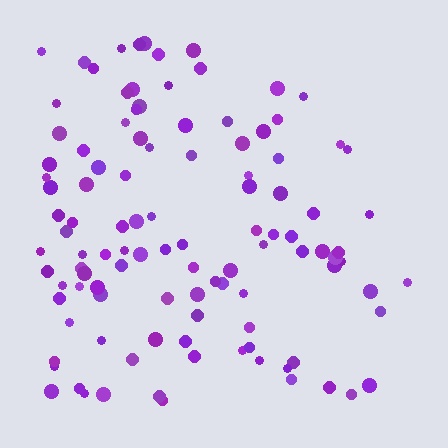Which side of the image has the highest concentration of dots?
The left.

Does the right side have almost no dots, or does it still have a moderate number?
Still a moderate number, just noticeably fewer than the left.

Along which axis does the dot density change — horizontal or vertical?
Horizontal.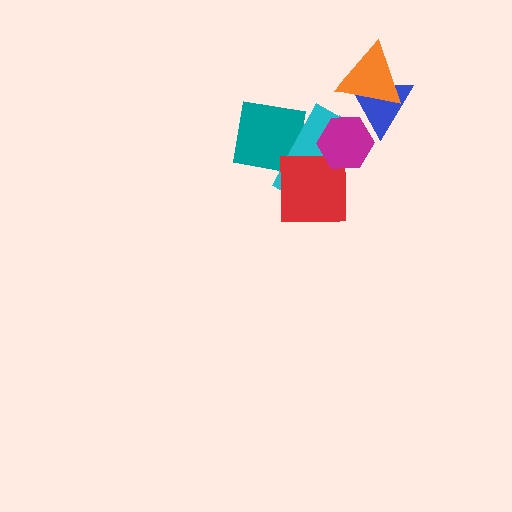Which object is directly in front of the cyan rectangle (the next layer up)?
The red square is directly in front of the cyan rectangle.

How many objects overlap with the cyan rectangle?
3 objects overlap with the cyan rectangle.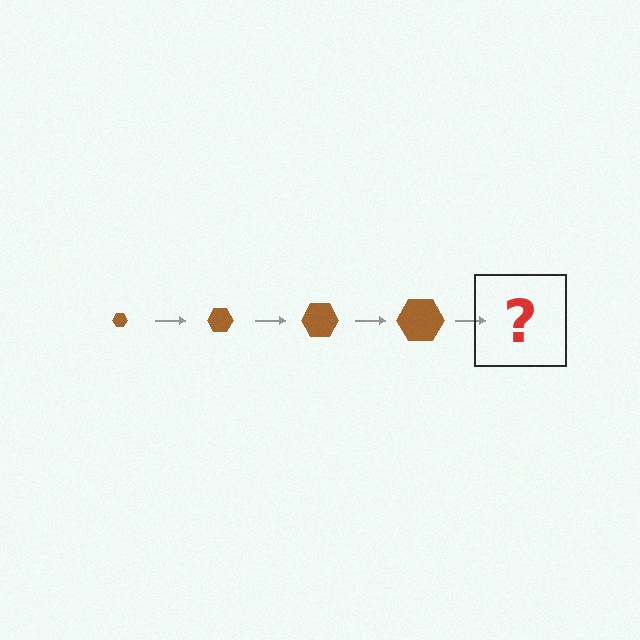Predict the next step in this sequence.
The next step is a brown hexagon, larger than the previous one.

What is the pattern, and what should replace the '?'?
The pattern is that the hexagon gets progressively larger each step. The '?' should be a brown hexagon, larger than the previous one.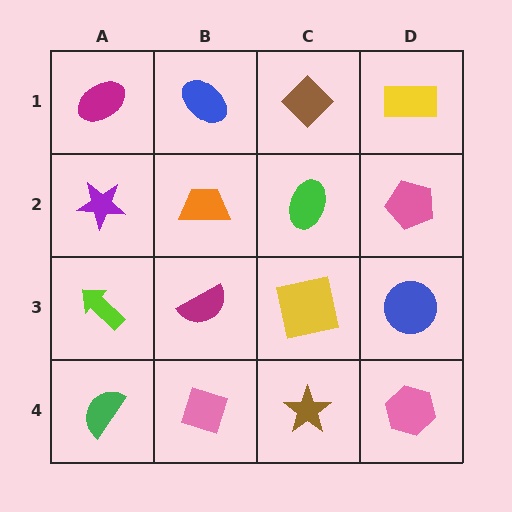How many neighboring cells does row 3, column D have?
3.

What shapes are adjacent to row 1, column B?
An orange trapezoid (row 2, column B), a magenta ellipse (row 1, column A), a brown diamond (row 1, column C).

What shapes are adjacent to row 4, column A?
A lime arrow (row 3, column A), a pink diamond (row 4, column B).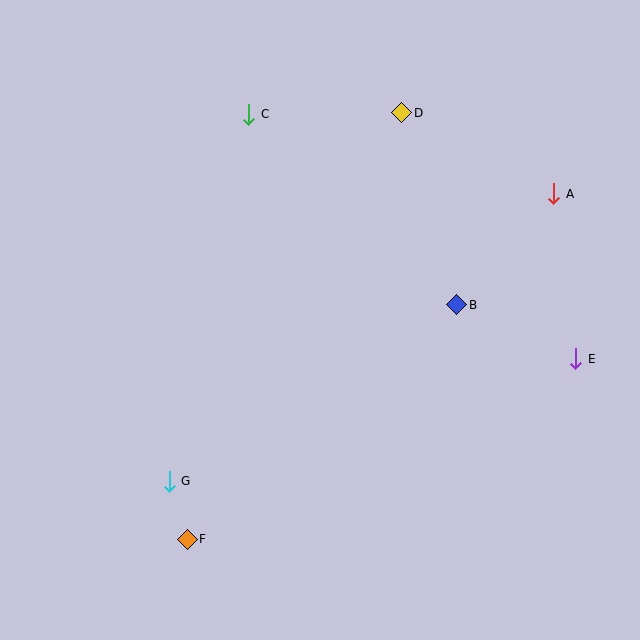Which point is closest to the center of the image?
Point B at (457, 305) is closest to the center.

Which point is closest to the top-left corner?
Point C is closest to the top-left corner.